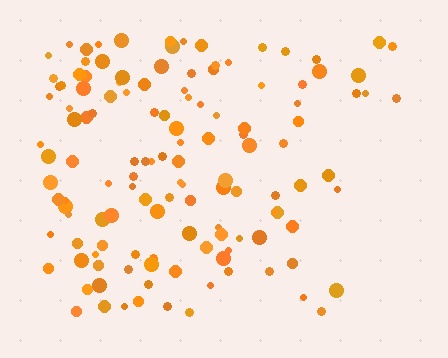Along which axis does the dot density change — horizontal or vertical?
Horizontal.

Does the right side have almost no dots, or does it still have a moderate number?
Still a moderate number, just noticeably fewer than the left.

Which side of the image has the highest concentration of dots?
The left.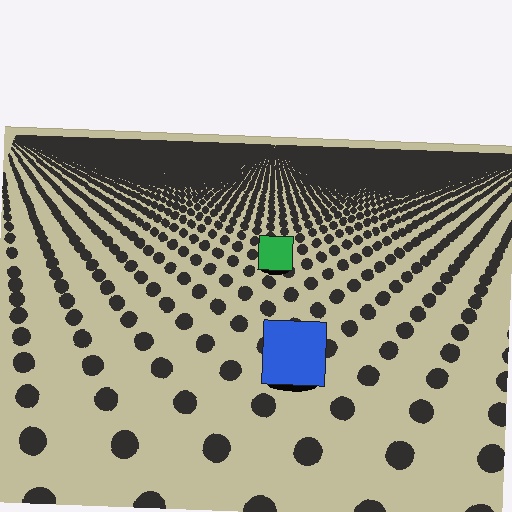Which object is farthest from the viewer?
The green square is farthest from the viewer. It appears smaller and the ground texture around it is denser.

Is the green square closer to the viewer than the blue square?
No. The blue square is closer — you can tell from the texture gradient: the ground texture is coarser near it.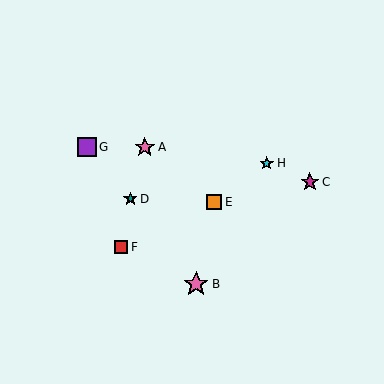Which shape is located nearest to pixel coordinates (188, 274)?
The pink star (labeled B) at (196, 284) is nearest to that location.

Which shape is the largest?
The pink star (labeled B) is the largest.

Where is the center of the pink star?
The center of the pink star is at (196, 284).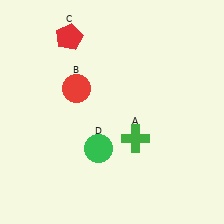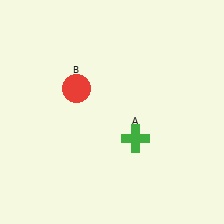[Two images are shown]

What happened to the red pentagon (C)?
The red pentagon (C) was removed in Image 2. It was in the top-left area of Image 1.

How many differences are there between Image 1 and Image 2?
There are 2 differences between the two images.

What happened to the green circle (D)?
The green circle (D) was removed in Image 2. It was in the bottom-left area of Image 1.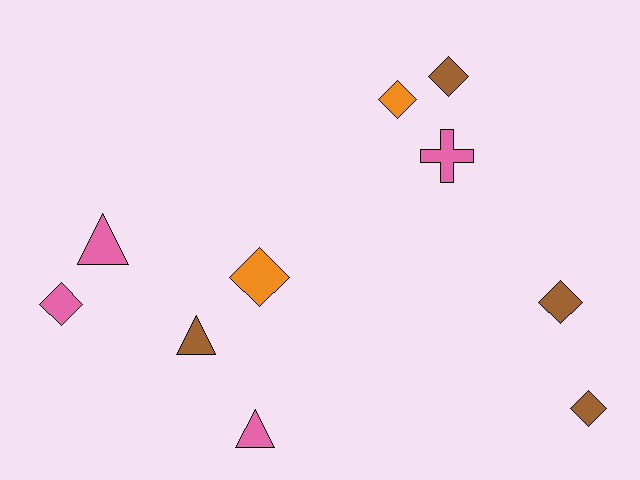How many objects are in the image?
There are 10 objects.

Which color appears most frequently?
Pink, with 4 objects.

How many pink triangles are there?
There are 2 pink triangles.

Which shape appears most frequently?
Diamond, with 6 objects.